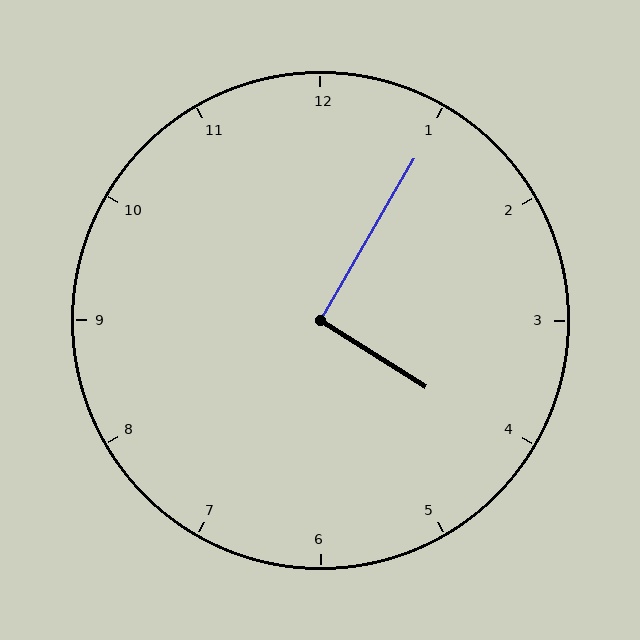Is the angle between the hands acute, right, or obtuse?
It is right.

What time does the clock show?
4:05.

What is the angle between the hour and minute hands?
Approximately 92 degrees.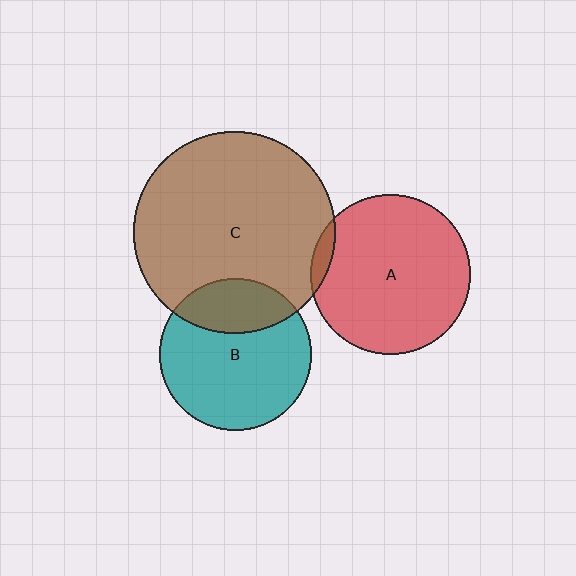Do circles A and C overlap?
Yes.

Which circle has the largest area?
Circle C (brown).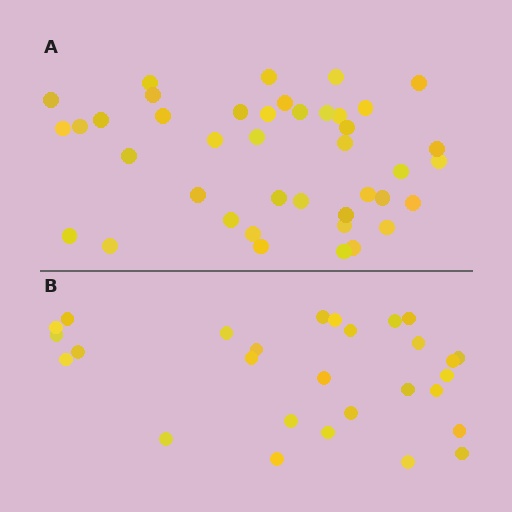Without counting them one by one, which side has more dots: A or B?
Region A (the top region) has more dots.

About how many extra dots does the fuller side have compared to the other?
Region A has approximately 15 more dots than region B.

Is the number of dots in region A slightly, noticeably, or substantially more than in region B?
Region A has substantially more. The ratio is roughly 1.5 to 1.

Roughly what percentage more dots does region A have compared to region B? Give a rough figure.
About 45% more.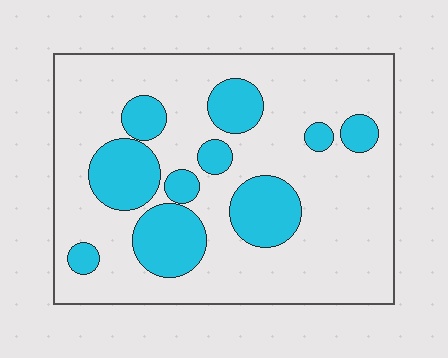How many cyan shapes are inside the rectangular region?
10.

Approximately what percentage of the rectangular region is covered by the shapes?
Approximately 25%.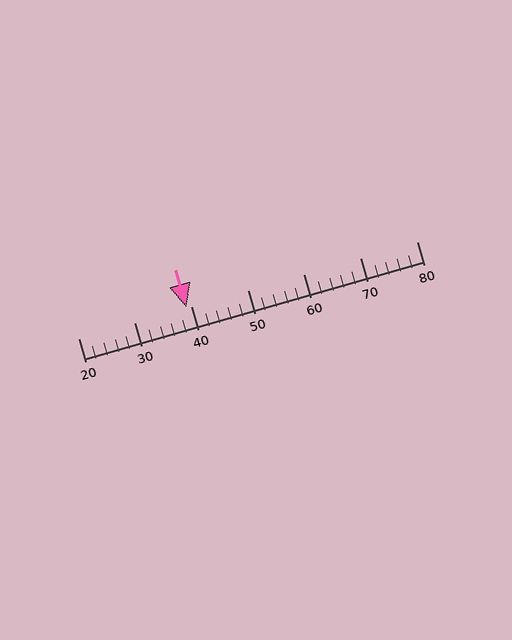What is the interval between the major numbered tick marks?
The major tick marks are spaced 10 units apart.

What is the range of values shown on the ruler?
The ruler shows values from 20 to 80.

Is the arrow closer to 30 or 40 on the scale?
The arrow is closer to 40.